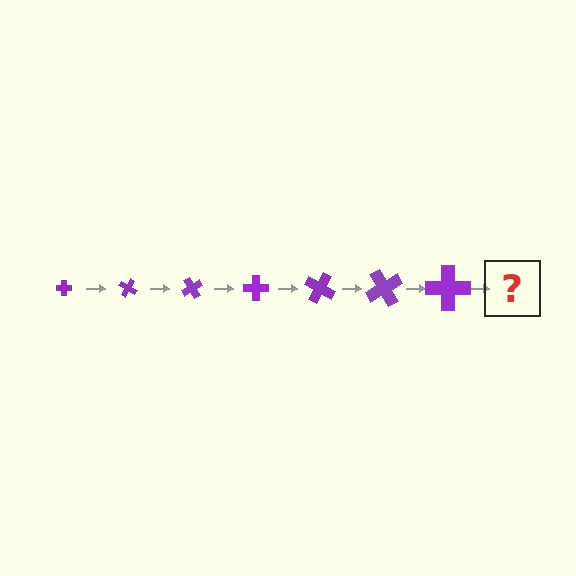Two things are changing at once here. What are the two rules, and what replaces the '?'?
The two rules are that the cross grows larger each step and it rotates 30 degrees each step. The '?' should be a cross, larger than the previous one and rotated 210 degrees from the start.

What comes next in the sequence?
The next element should be a cross, larger than the previous one and rotated 210 degrees from the start.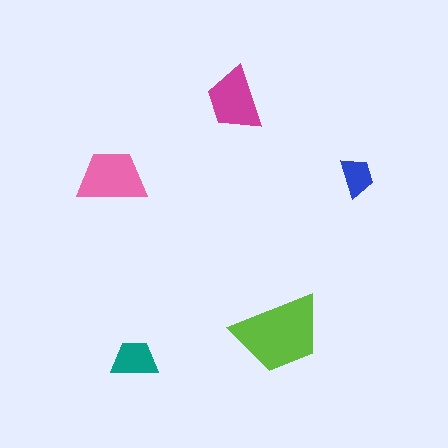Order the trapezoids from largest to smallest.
the lime one, the pink one, the magenta one, the teal one, the blue one.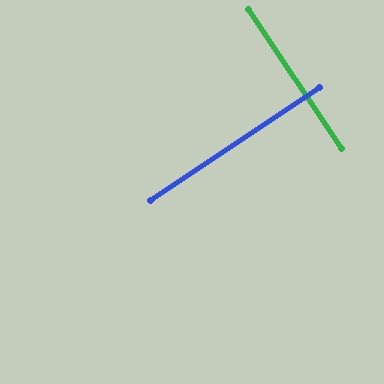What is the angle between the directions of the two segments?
Approximately 90 degrees.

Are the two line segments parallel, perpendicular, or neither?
Perpendicular — they meet at approximately 90°.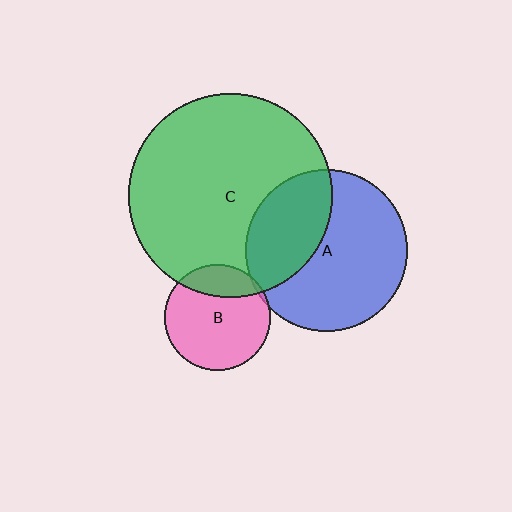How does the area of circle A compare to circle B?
Approximately 2.3 times.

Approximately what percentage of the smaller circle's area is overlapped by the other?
Approximately 35%.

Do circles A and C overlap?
Yes.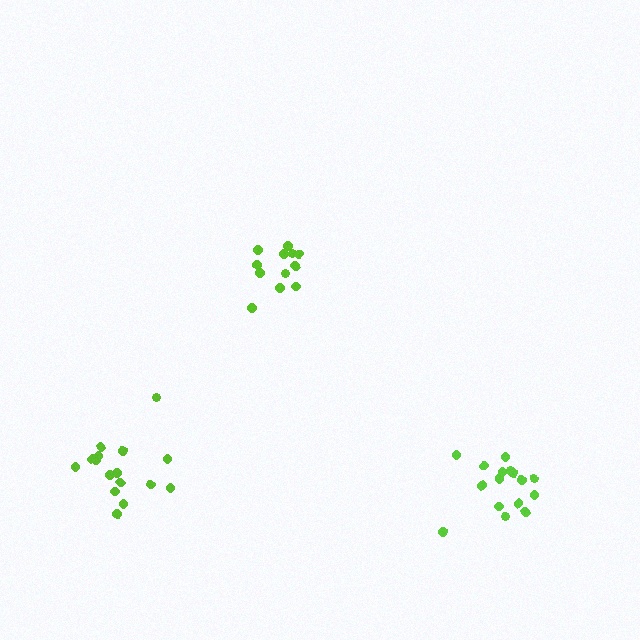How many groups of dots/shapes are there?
There are 3 groups.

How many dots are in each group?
Group 1: 12 dots, Group 2: 16 dots, Group 3: 16 dots (44 total).